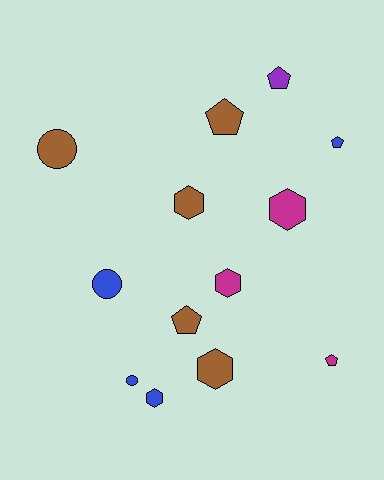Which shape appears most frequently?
Hexagon, with 5 objects.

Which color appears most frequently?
Brown, with 5 objects.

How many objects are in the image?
There are 13 objects.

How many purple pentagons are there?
There is 1 purple pentagon.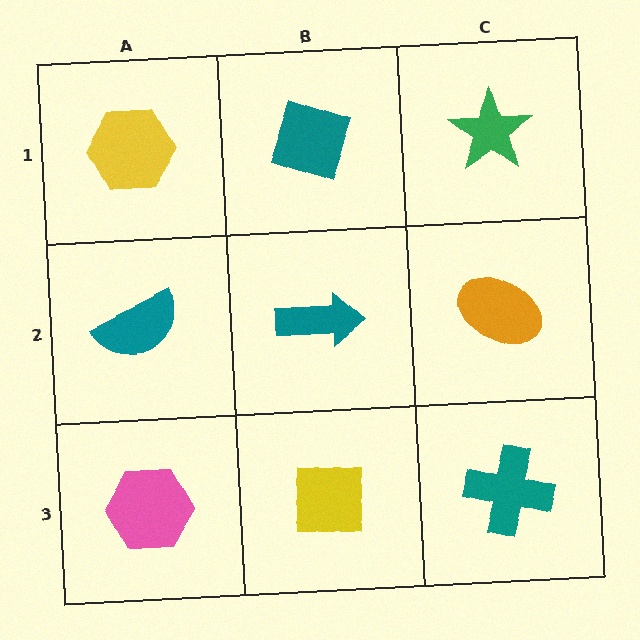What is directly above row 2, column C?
A green star.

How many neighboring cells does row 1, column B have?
3.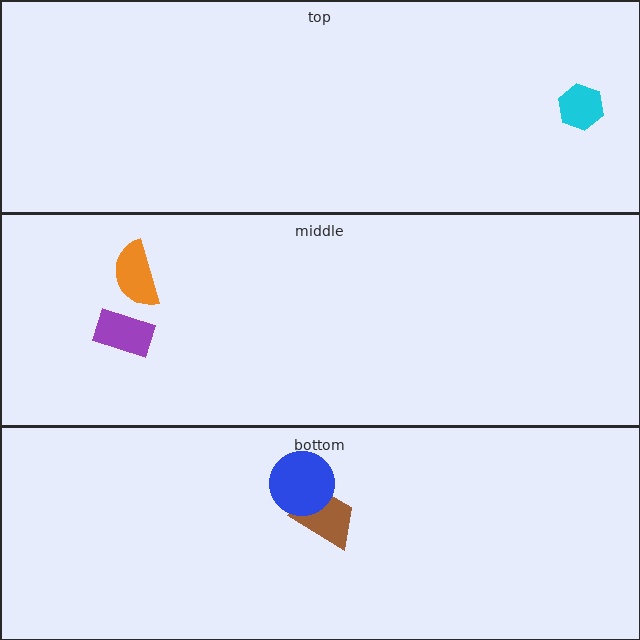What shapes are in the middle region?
The orange semicircle, the purple rectangle.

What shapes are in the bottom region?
The brown trapezoid, the blue circle.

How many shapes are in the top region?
1.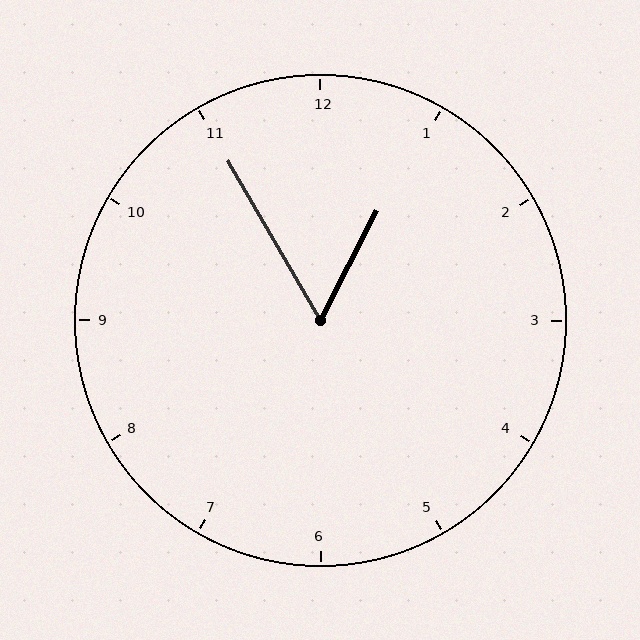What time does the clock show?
12:55.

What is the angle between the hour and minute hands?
Approximately 58 degrees.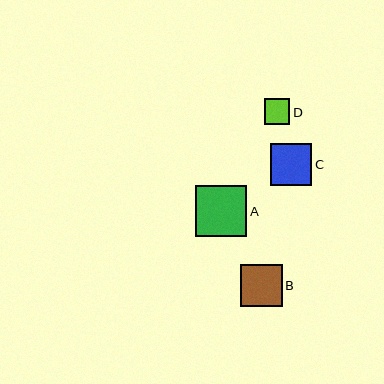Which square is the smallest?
Square D is the smallest with a size of approximately 25 pixels.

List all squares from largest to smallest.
From largest to smallest: A, C, B, D.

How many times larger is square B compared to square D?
Square B is approximately 1.6 times the size of square D.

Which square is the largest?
Square A is the largest with a size of approximately 51 pixels.